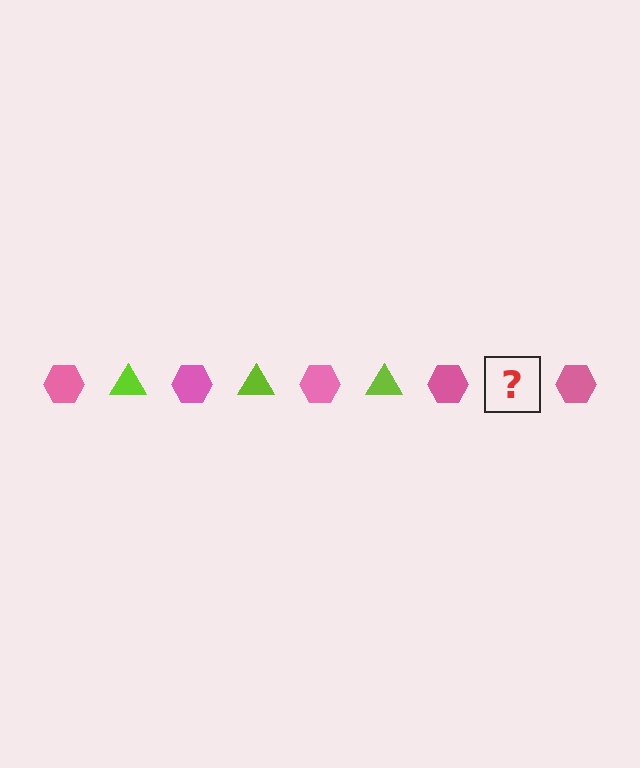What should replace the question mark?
The question mark should be replaced with a lime triangle.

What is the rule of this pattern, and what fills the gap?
The rule is that the pattern alternates between pink hexagon and lime triangle. The gap should be filled with a lime triangle.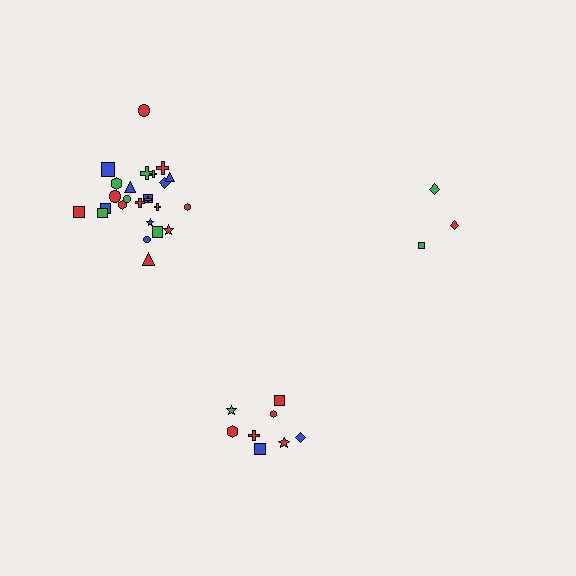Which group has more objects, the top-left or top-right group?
The top-left group.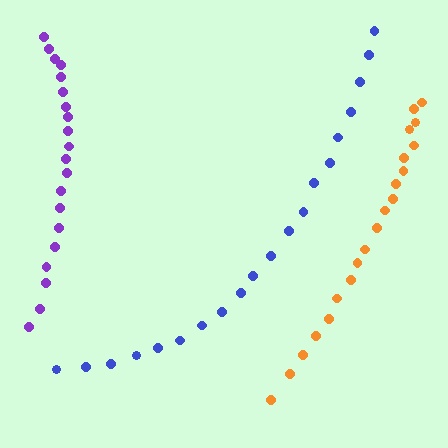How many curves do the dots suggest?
There are 3 distinct paths.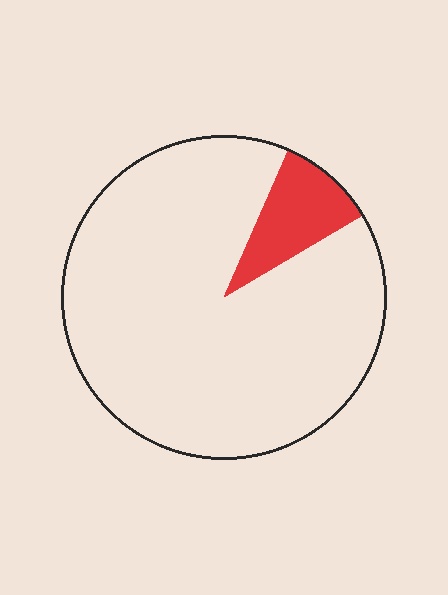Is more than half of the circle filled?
No.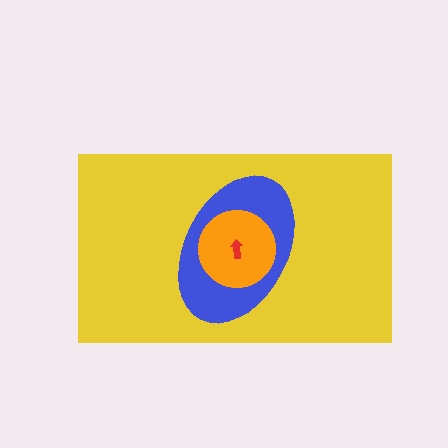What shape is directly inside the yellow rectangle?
The blue ellipse.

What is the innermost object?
The red arrow.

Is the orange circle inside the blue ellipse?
Yes.